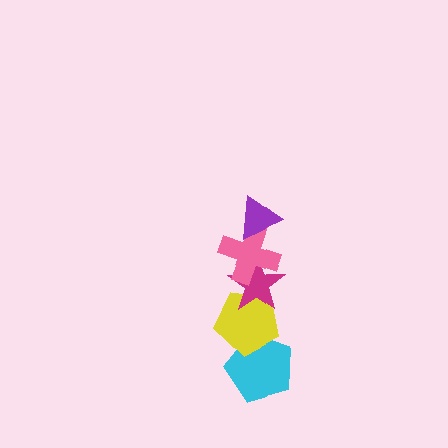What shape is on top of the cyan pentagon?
The yellow pentagon is on top of the cyan pentagon.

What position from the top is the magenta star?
The magenta star is 3rd from the top.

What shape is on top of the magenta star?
The pink cross is on top of the magenta star.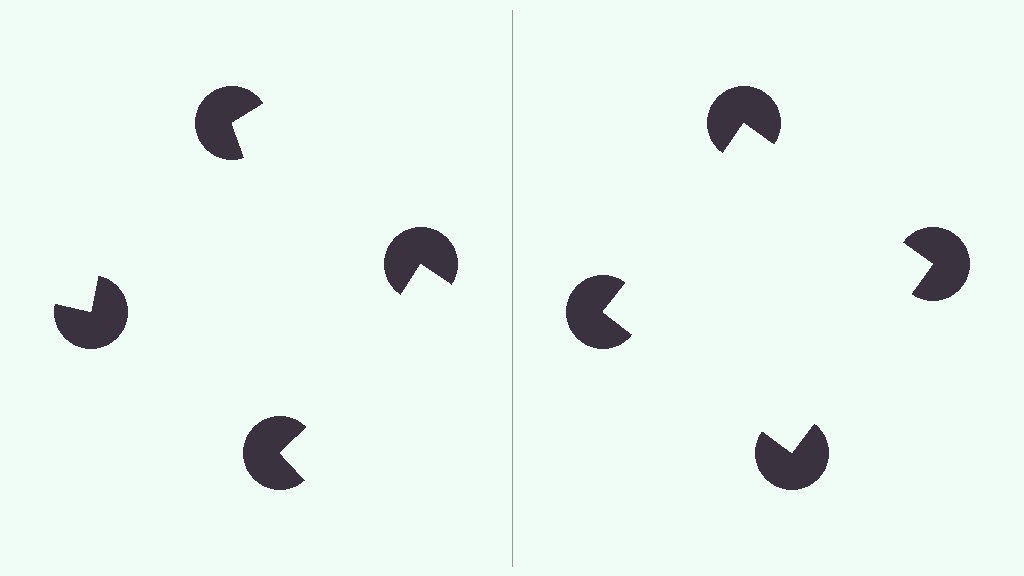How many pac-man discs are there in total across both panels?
8 — 4 on each side.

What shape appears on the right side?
An illusory square.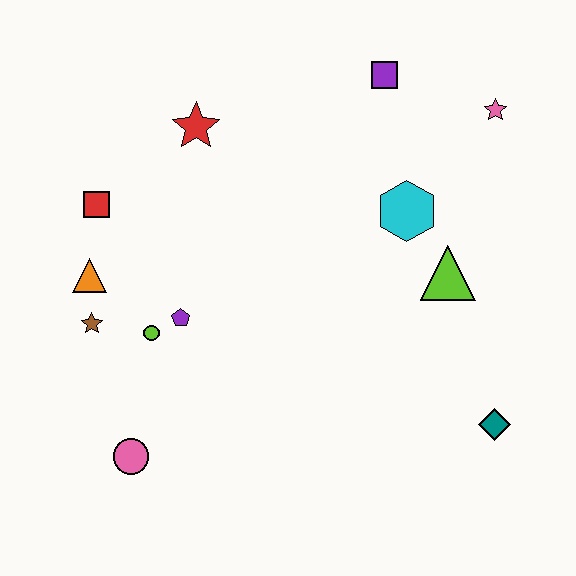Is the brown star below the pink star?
Yes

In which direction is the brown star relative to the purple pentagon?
The brown star is to the left of the purple pentagon.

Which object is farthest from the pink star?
The pink circle is farthest from the pink star.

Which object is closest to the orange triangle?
The brown star is closest to the orange triangle.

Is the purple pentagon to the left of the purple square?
Yes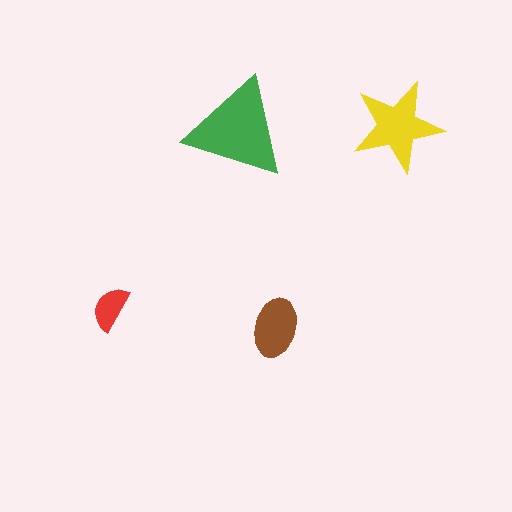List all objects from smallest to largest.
The red semicircle, the brown ellipse, the yellow star, the green triangle.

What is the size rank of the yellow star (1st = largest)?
2nd.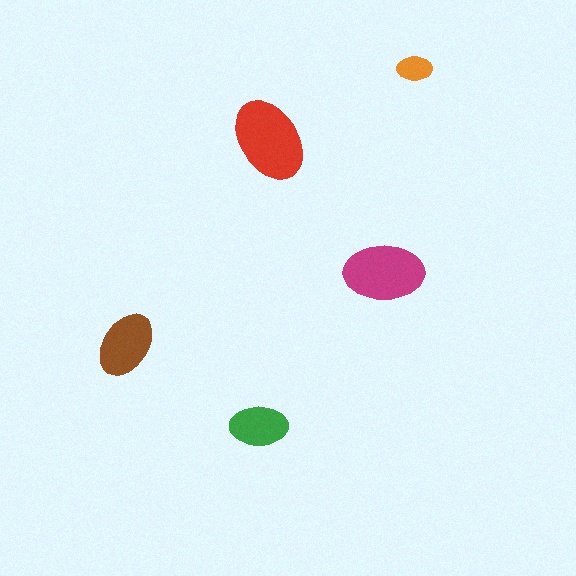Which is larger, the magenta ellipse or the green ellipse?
The magenta one.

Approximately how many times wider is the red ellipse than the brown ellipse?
About 1.5 times wider.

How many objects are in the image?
There are 5 objects in the image.